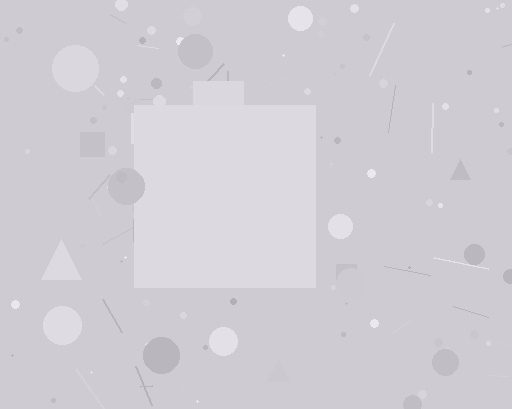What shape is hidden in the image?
A square is hidden in the image.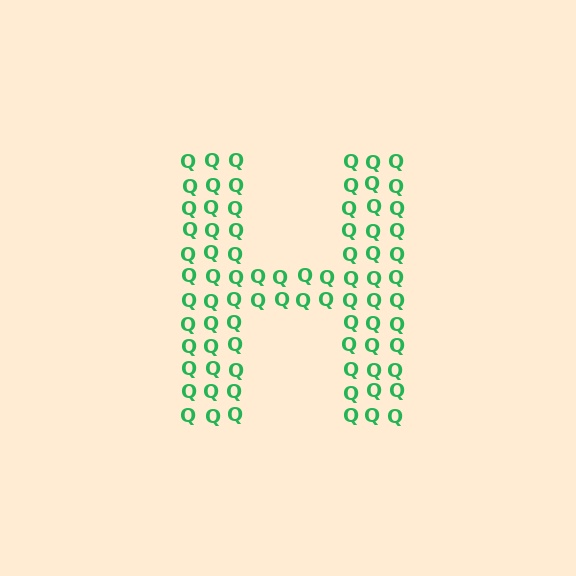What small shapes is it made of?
It is made of small letter Q's.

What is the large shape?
The large shape is the letter H.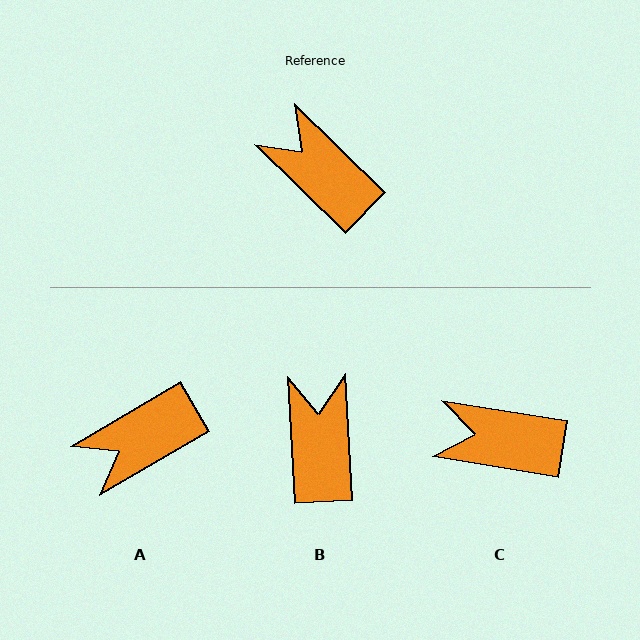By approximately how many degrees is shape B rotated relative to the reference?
Approximately 43 degrees clockwise.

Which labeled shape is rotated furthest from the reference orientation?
A, about 75 degrees away.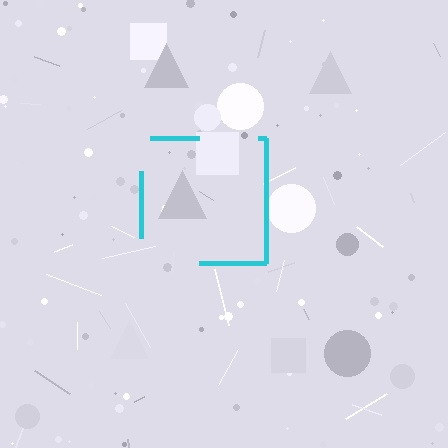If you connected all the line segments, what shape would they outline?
They would outline a square.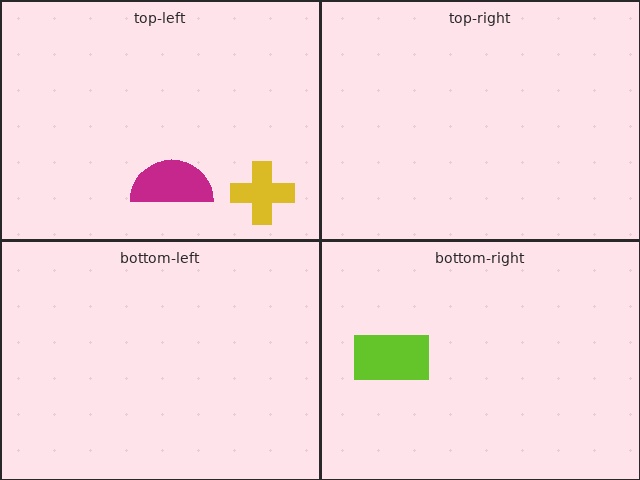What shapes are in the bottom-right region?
The lime rectangle.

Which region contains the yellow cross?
The top-left region.